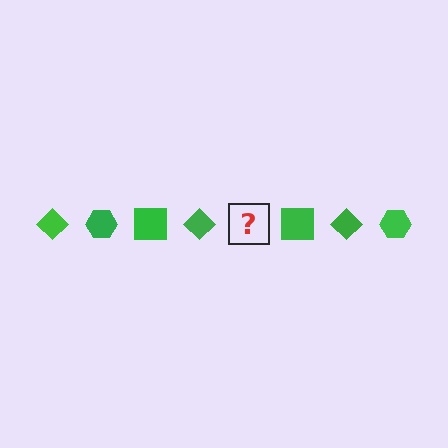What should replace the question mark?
The question mark should be replaced with a green hexagon.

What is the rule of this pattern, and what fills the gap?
The rule is that the pattern cycles through diamond, hexagon, square shapes in green. The gap should be filled with a green hexagon.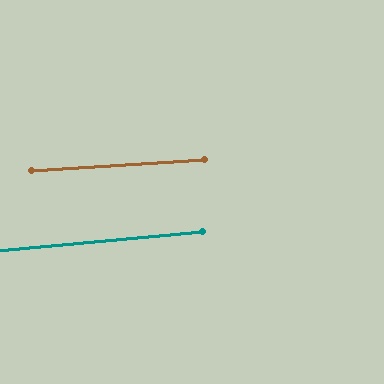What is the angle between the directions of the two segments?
Approximately 2 degrees.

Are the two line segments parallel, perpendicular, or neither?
Parallel — their directions differ by only 1.6°.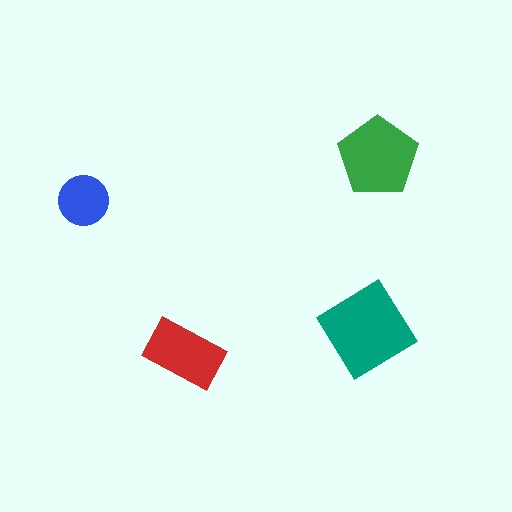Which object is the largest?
The teal diamond.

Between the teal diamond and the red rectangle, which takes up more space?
The teal diamond.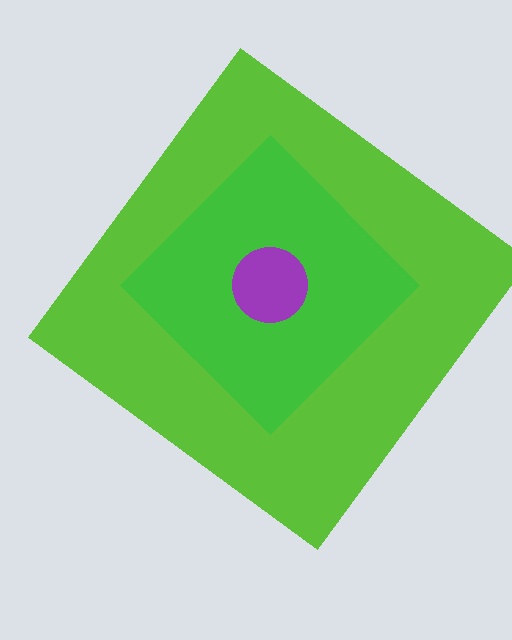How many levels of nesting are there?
3.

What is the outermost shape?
The lime diamond.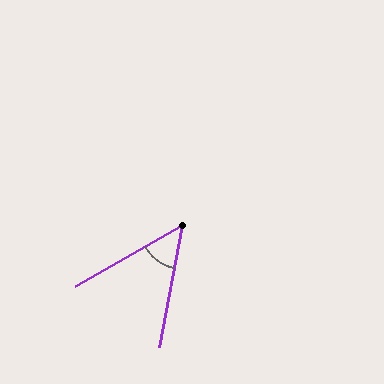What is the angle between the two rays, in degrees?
Approximately 50 degrees.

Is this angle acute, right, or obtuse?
It is acute.